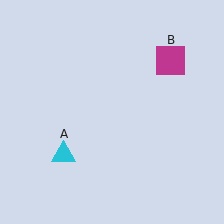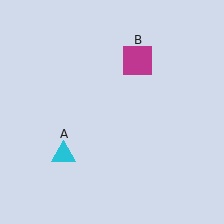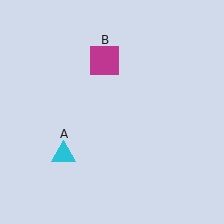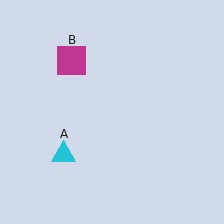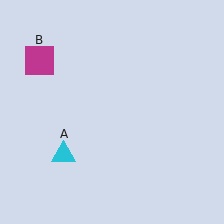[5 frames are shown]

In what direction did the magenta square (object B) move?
The magenta square (object B) moved left.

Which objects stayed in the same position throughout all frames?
Cyan triangle (object A) remained stationary.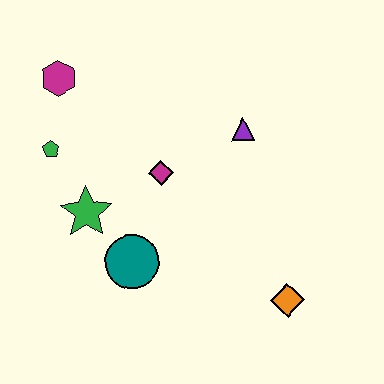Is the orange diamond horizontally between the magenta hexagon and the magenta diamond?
No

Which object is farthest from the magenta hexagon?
The orange diamond is farthest from the magenta hexagon.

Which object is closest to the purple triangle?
The magenta diamond is closest to the purple triangle.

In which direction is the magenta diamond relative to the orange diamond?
The magenta diamond is above the orange diamond.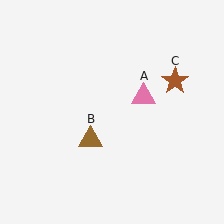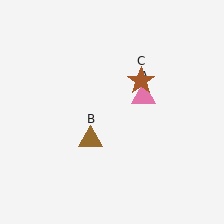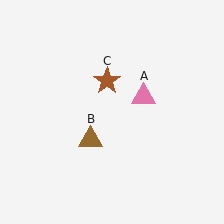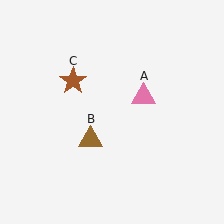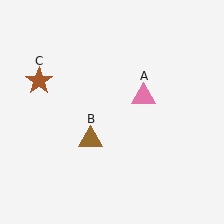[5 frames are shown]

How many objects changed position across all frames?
1 object changed position: brown star (object C).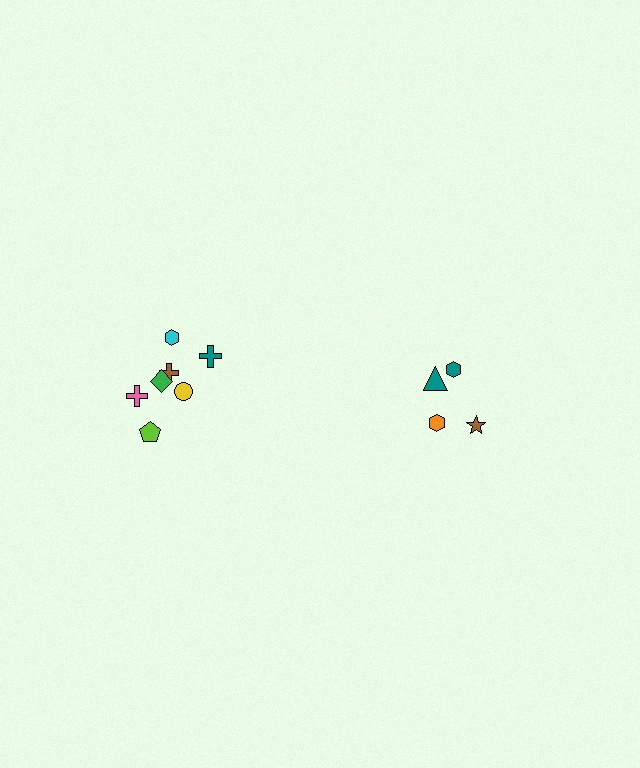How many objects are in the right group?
There are 4 objects.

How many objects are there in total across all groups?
There are 11 objects.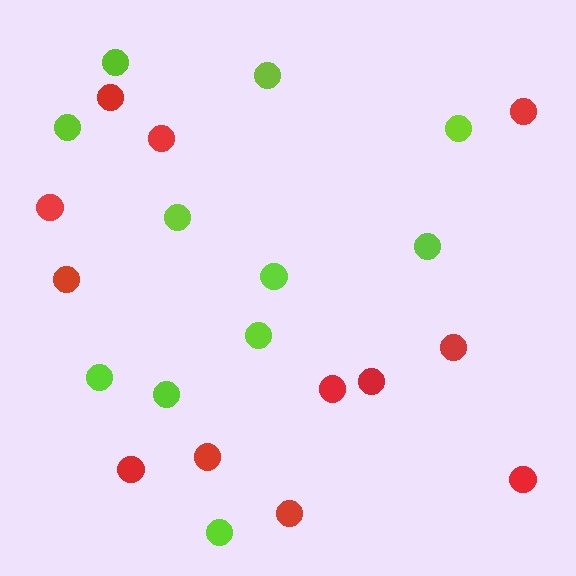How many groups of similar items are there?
There are 2 groups: one group of red circles (12) and one group of lime circles (11).